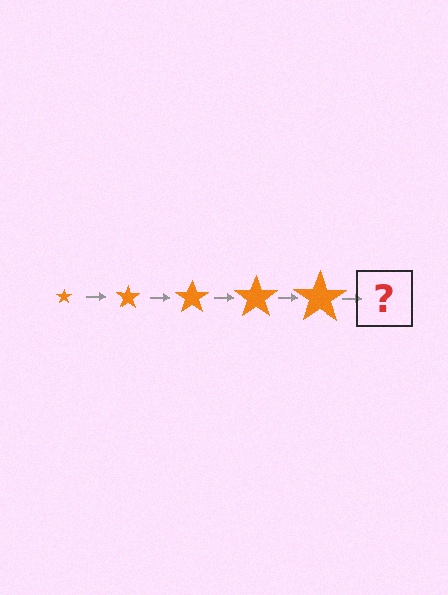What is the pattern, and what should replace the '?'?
The pattern is that the star gets progressively larger each step. The '?' should be an orange star, larger than the previous one.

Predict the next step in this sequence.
The next step is an orange star, larger than the previous one.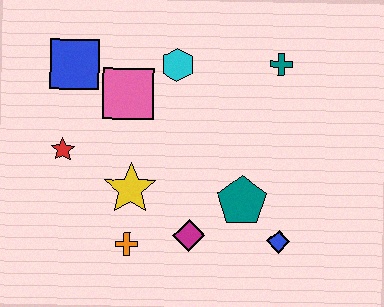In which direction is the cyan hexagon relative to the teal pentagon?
The cyan hexagon is above the teal pentagon.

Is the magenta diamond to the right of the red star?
Yes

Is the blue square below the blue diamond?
No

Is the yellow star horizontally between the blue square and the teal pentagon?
Yes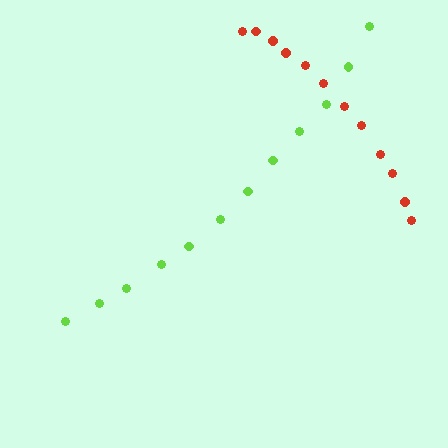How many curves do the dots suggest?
There are 2 distinct paths.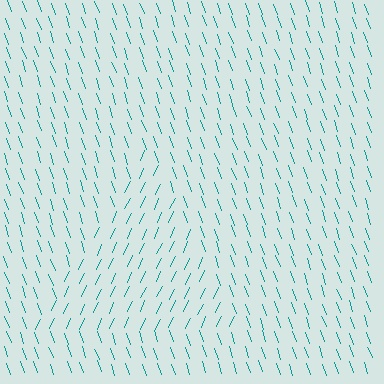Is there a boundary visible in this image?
Yes, there is a texture boundary formed by a change in line orientation.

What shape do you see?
I see a triangle.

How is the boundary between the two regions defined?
The boundary is defined purely by a change in line orientation (approximately 45 degrees difference). All lines are the same color and thickness.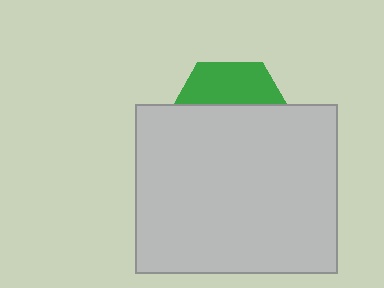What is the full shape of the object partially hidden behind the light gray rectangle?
The partially hidden object is a green hexagon.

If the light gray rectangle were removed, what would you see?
You would see the complete green hexagon.